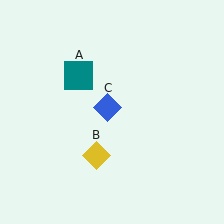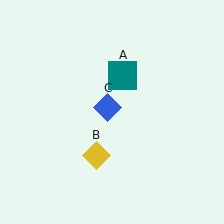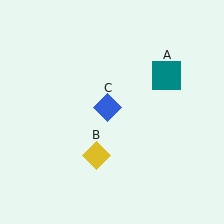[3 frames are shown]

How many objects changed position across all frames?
1 object changed position: teal square (object A).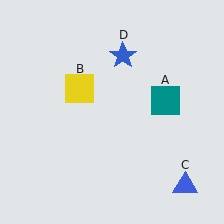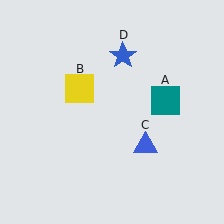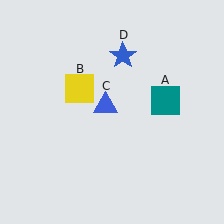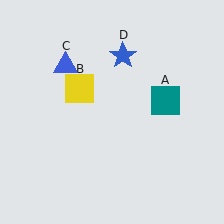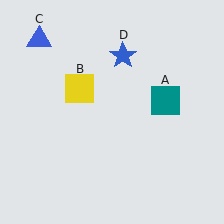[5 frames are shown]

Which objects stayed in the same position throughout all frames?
Teal square (object A) and yellow square (object B) and blue star (object D) remained stationary.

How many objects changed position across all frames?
1 object changed position: blue triangle (object C).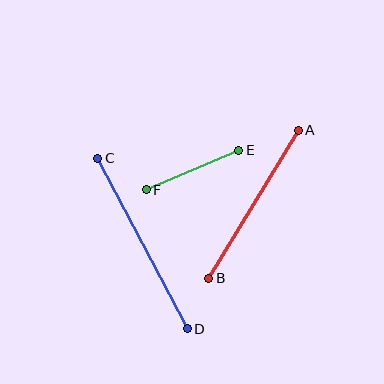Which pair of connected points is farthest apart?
Points C and D are farthest apart.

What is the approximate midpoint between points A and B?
The midpoint is at approximately (253, 204) pixels.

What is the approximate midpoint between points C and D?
The midpoint is at approximately (142, 244) pixels.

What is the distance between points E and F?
The distance is approximately 100 pixels.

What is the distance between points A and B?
The distance is approximately 173 pixels.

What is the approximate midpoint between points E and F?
The midpoint is at approximately (192, 170) pixels.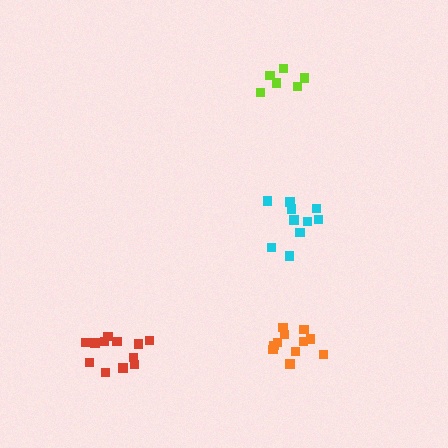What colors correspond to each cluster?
The clusters are colored: orange, cyan, red, lime.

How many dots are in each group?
Group 1: 11 dots, Group 2: 10 dots, Group 3: 12 dots, Group 4: 6 dots (39 total).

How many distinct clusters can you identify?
There are 4 distinct clusters.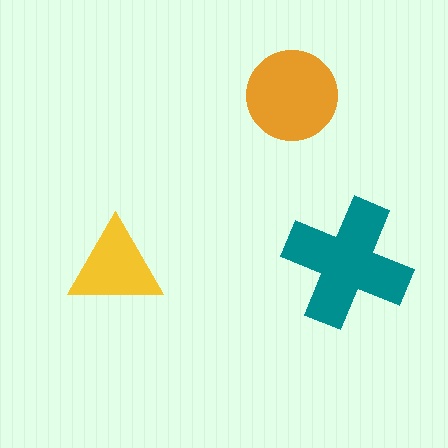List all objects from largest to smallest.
The teal cross, the orange circle, the yellow triangle.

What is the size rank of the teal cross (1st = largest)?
1st.